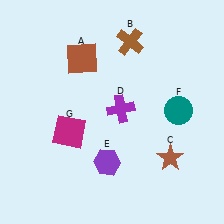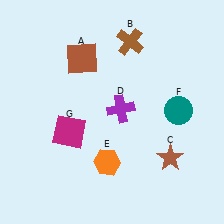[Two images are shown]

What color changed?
The hexagon (E) changed from purple in Image 1 to orange in Image 2.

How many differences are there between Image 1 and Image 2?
There is 1 difference between the two images.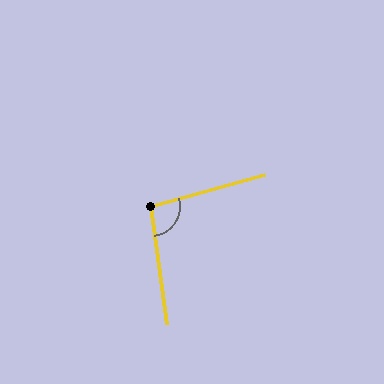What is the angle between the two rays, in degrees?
Approximately 98 degrees.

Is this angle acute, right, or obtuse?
It is obtuse.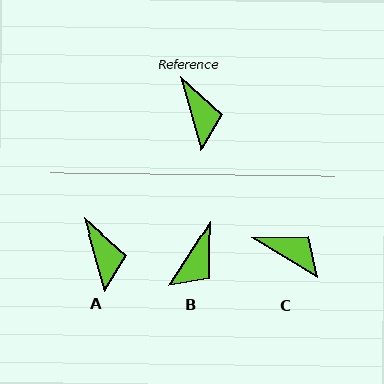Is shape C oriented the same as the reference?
No, it is off by about 43 degrees.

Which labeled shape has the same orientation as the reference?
A.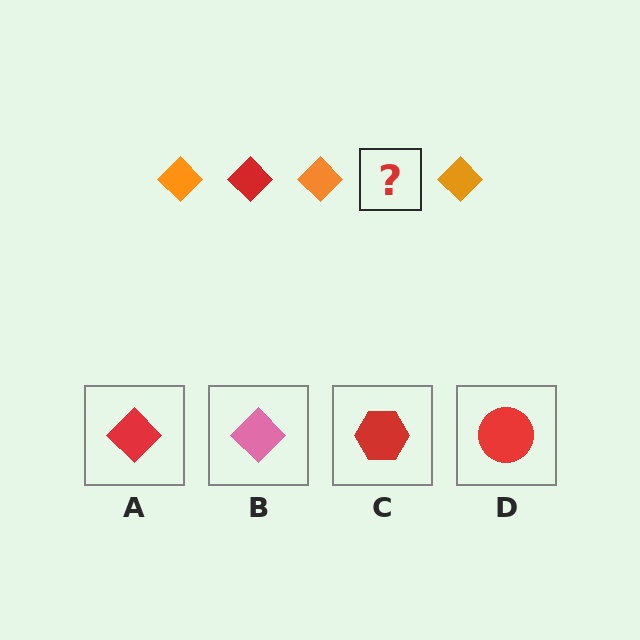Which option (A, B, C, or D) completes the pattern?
A.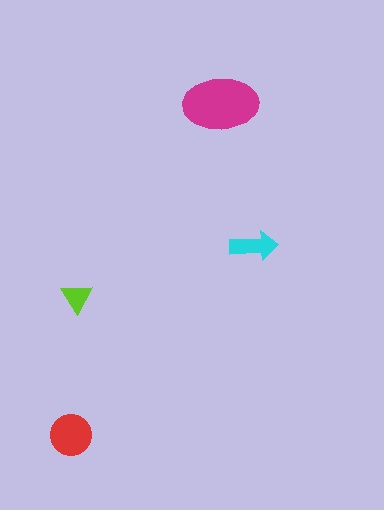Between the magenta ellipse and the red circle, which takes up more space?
The magenta ellipse.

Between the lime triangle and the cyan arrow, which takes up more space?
The cyan arrow.